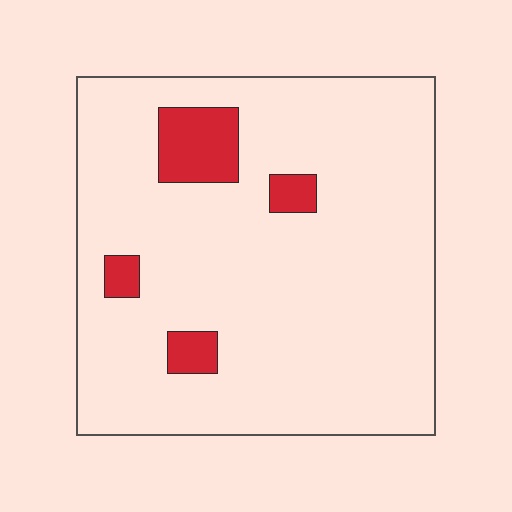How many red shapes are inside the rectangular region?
4.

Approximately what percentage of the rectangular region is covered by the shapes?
Approximately 10%.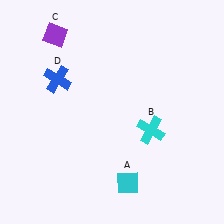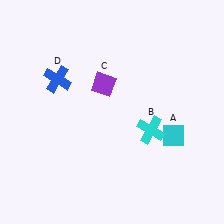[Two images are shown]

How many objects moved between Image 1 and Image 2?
2 objects moved between the two images.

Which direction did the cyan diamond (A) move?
The cyan diamond (A) moved up.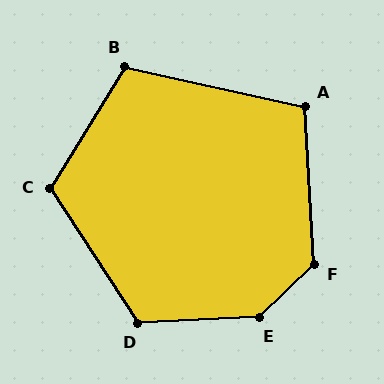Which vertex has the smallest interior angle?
A, at approximately 106 degrees.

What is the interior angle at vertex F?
Approximately 131 degrees (obtuse).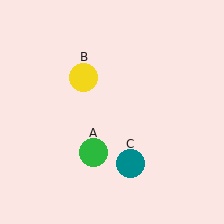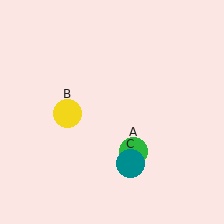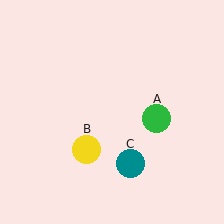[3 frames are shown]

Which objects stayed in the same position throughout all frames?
Teal circle (object C) remained stationary.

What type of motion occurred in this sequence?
The green circle (object A), yellow circle (object B) rotated counterclockwise around the center of the scene.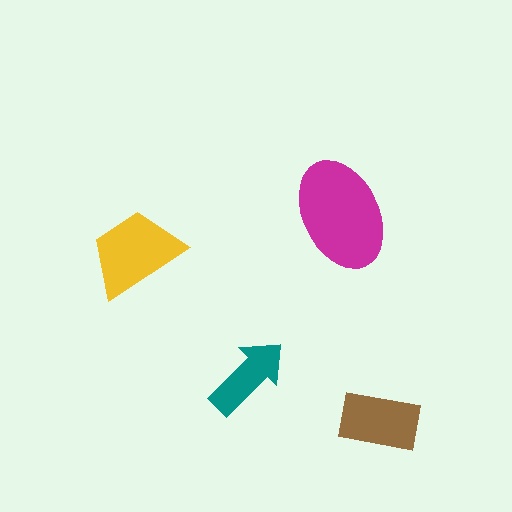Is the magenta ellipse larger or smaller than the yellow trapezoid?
Larger.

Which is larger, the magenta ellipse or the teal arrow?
The magenta ellipse.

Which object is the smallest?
The teal arrow.